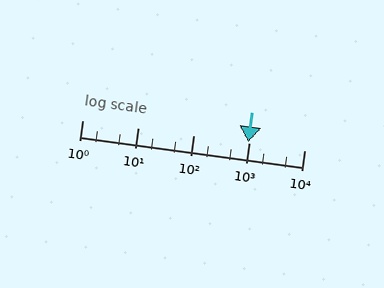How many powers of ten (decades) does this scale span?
The scale spans 4 decades, from 1 to 10000.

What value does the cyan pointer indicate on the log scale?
The pointer indicates approximately 990.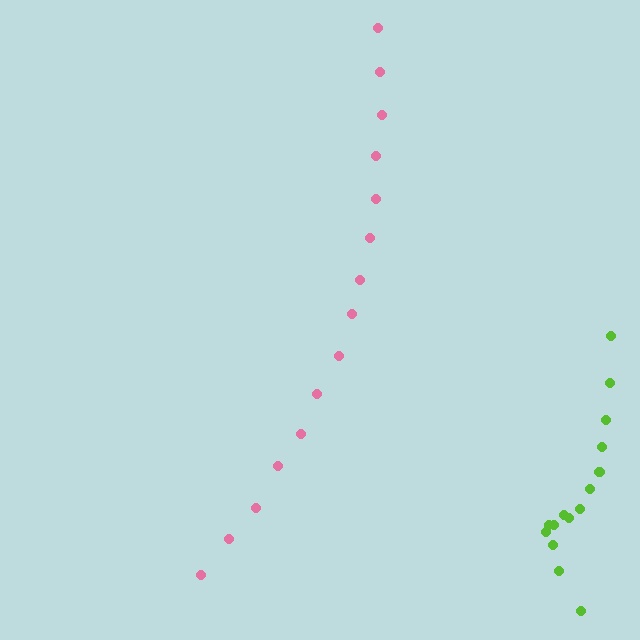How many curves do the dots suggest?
There are 2 distinct paths.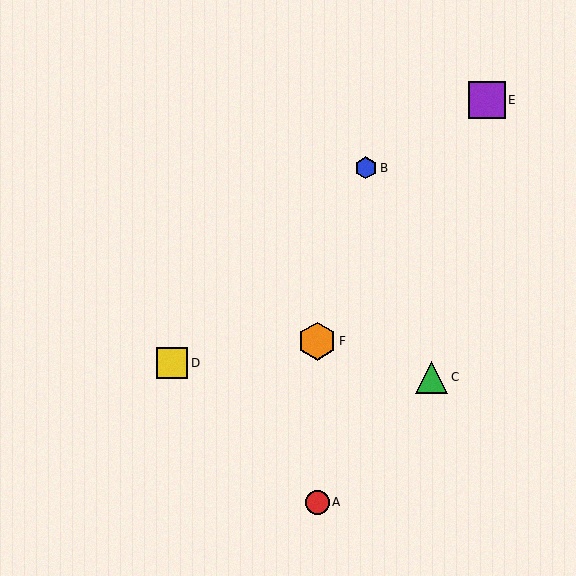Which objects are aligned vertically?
Objects A, F are aligned vertically.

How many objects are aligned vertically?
2 objects (A, F) are aligned vertically.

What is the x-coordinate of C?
Object C is at x≈431.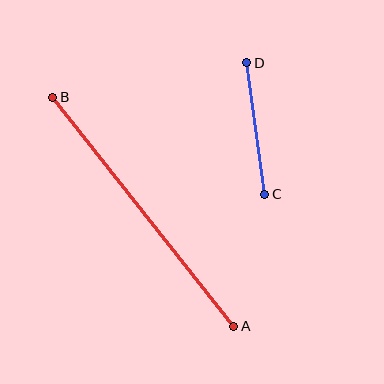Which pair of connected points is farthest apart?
Points A and B are farthest apart.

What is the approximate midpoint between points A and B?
The midpoint is at approximately (143, 212) pixels.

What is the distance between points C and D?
The distance is approximately 133 pixels.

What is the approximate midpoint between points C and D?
The midpoint is at approximately (256, 129) pixels.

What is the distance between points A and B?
The distance is approximately 292 pixels.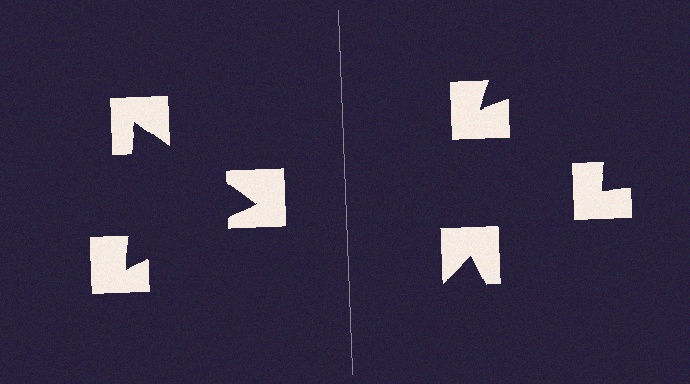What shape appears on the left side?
An illusory triangle.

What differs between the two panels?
The notched squares are positioned identically on both sides; only the wedge orientations differ. On the left they align to a triangle; on the right they are misaligned.